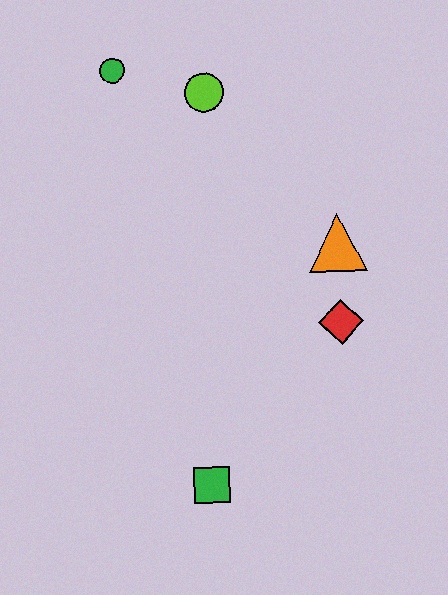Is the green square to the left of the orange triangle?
Yes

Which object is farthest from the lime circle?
The green square is farthest from the lime circle.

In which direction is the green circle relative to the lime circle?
The green circle is to the left of the lime circle.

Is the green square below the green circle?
Yes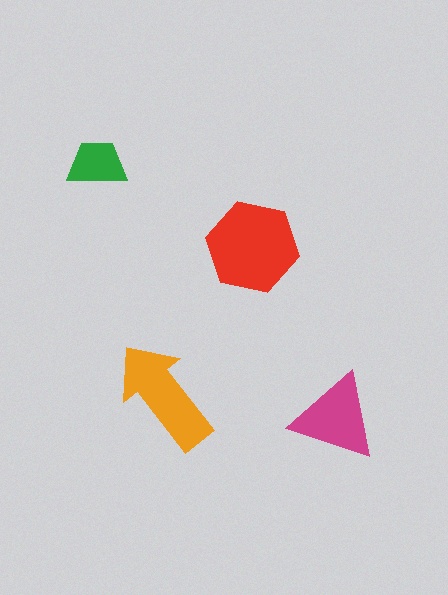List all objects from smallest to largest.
The green trapezoid, the magenta triangle, the orange arrow, the red hexagon.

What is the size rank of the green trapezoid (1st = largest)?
4th.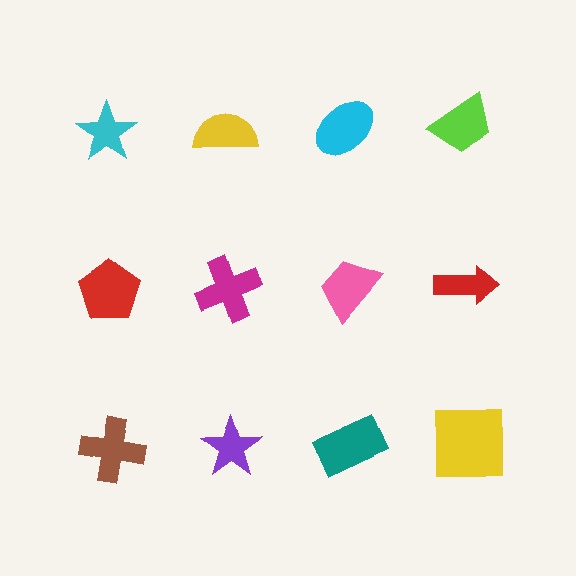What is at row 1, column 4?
A lime trapezoid.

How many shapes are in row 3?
4 shapes.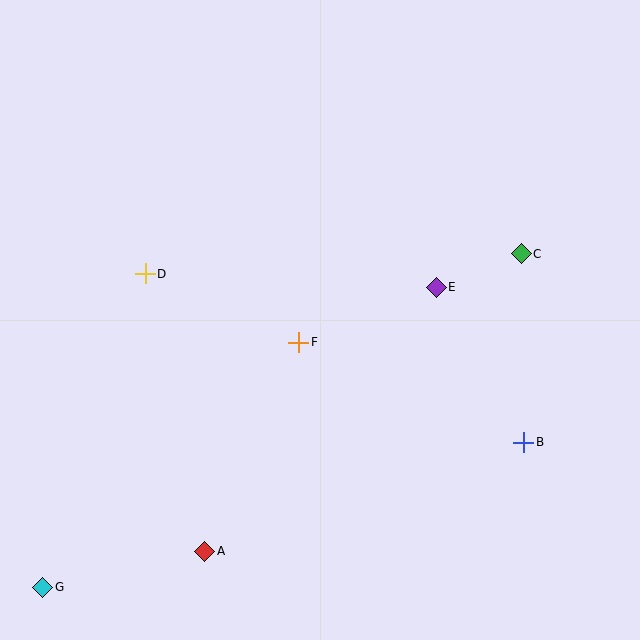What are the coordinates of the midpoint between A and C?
The midpoint between A and C is at (363, 402).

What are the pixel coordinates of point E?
Point E is at (436, 287).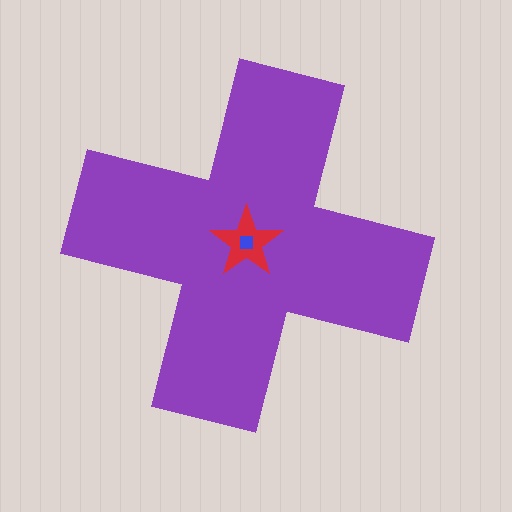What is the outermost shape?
The purple cross.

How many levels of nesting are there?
3.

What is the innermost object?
The blue square.